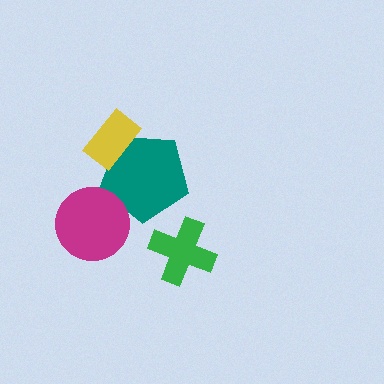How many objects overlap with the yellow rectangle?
1 object overlaps with the yellow rectangle.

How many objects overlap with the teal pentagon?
2 objects overlap with the teal pentagon.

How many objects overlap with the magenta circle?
1 object overlaps with the magenta circle.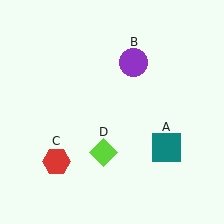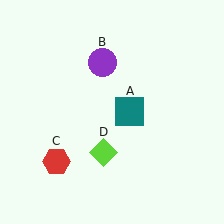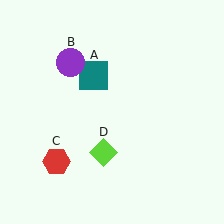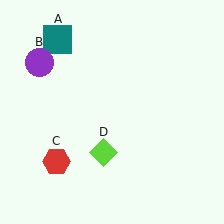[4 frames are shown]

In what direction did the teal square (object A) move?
The teal square (object A) moved up and to the left.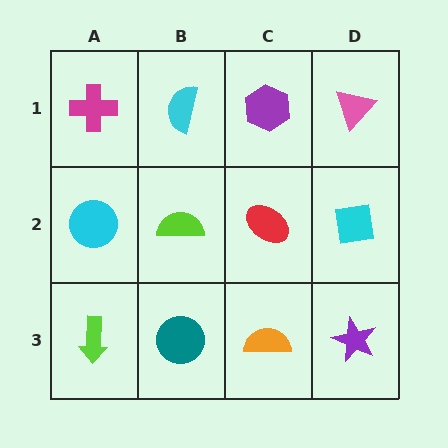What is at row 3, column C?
An orange semicircle.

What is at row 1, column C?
A purple hexagon.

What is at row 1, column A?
A magenta cross.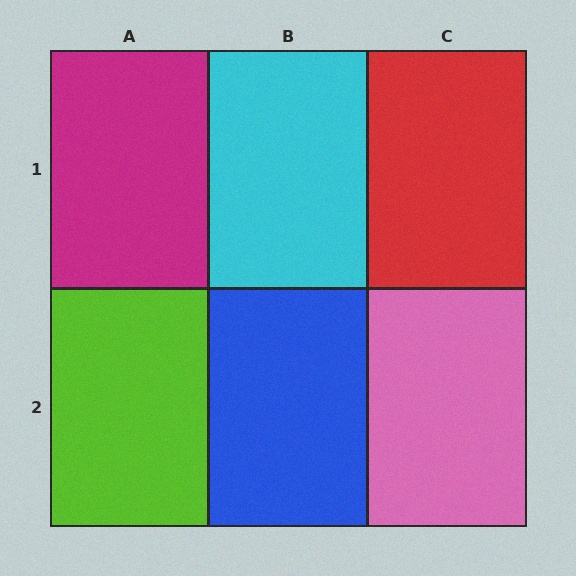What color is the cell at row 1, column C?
Red.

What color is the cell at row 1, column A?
Magenta.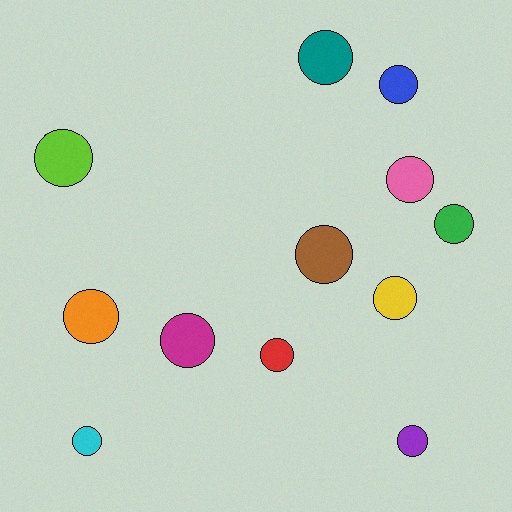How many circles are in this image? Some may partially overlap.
There are 12 circles.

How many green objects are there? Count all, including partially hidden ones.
There is 1 green object.